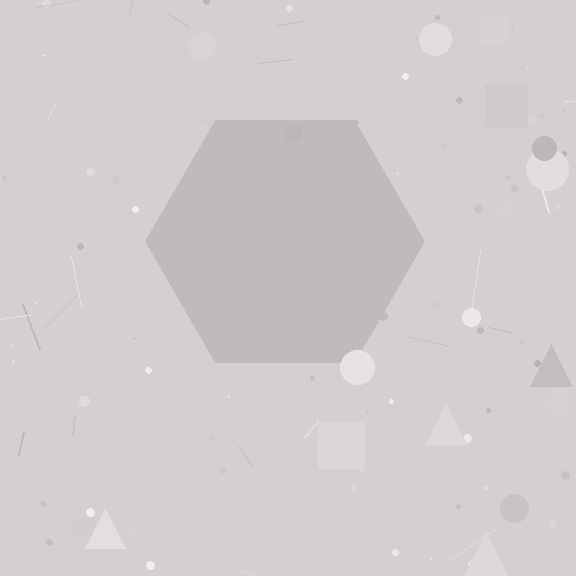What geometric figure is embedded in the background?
A hexagon is embedded in the background.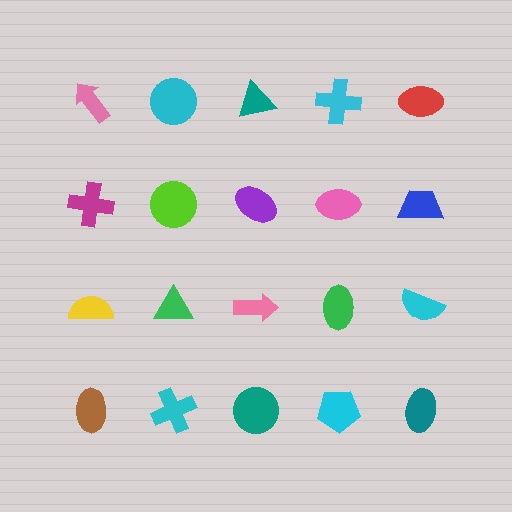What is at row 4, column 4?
A cyan pentagon.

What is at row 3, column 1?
A yellow semicircle.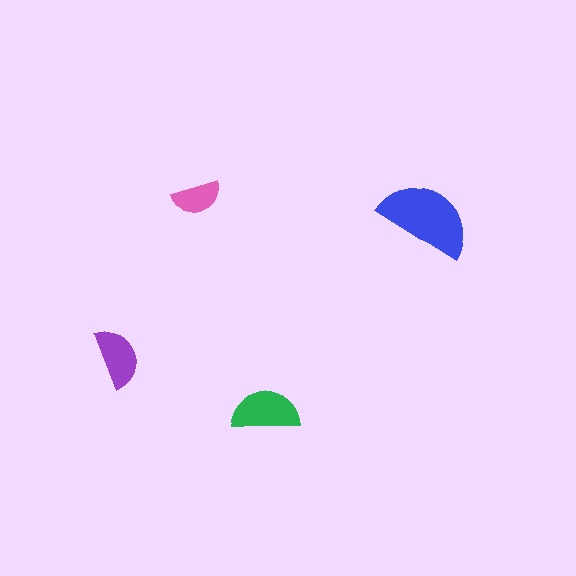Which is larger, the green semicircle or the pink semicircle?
The green one.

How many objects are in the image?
There are 4 objects in the image.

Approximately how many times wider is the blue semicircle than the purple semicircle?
About 1.5 times wider.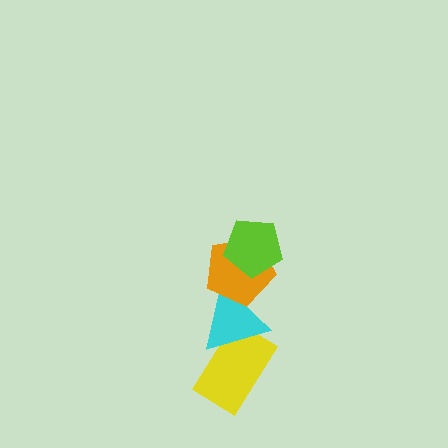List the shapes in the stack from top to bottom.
From top to bottom: the lime pentagon, the orange pentagon, the cyan triangle, the yellow rectangle.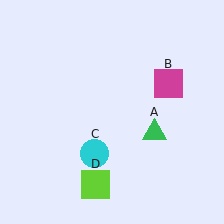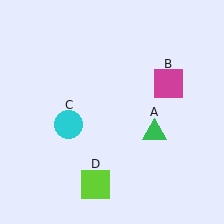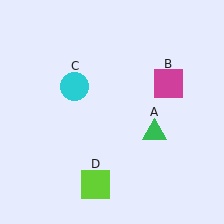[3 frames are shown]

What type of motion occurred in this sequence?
The cyan circle (object C) rotated clockwise around the center of the scene.